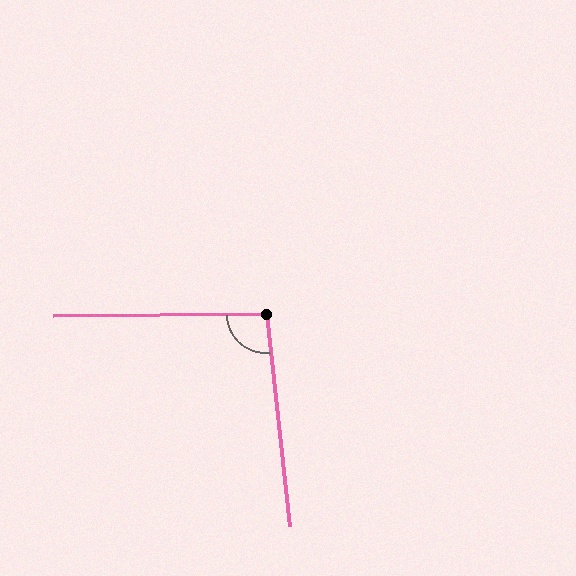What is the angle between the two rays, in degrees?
Approximately 96 degrees.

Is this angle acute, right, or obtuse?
It is obtuse.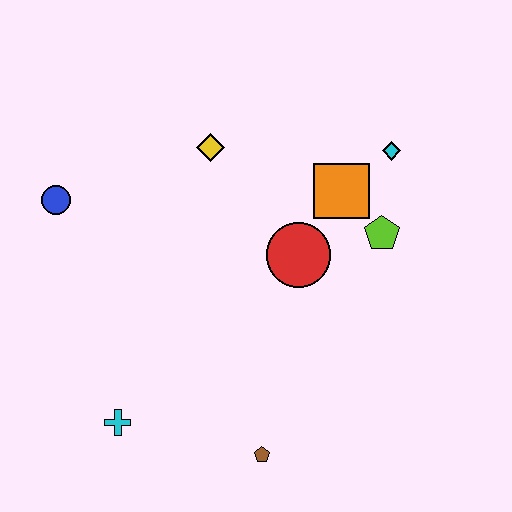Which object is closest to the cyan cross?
The brown pentagon is closest to the cyan cross.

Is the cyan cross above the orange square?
No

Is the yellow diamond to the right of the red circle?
No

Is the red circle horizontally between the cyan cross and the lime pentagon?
Yes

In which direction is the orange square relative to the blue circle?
The orange square is to the right of the blue circle.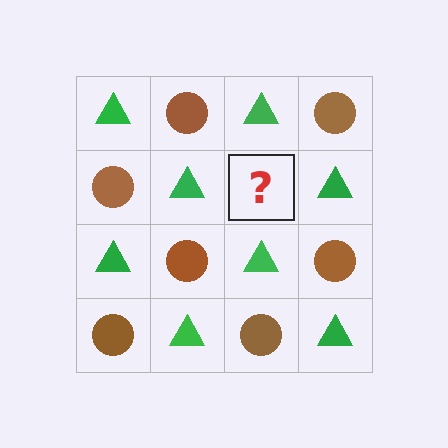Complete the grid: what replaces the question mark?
The question mark should be replaced with a brown circle.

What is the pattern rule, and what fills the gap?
The rule is that it alternates green triangle and brown circle in a checkerboard pattern. The gap should be filled with a brown circle.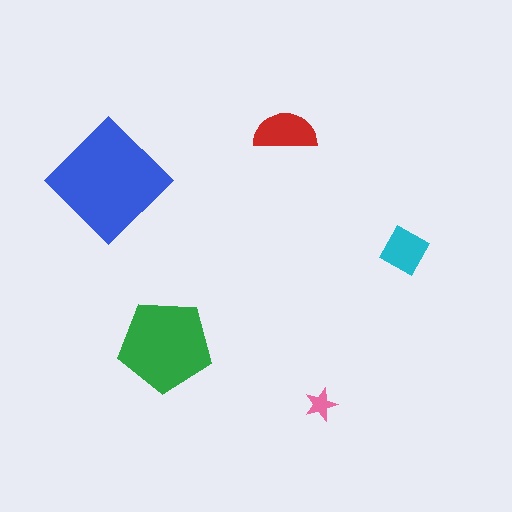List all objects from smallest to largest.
The pink star, the cyan square, the red semicircle, the green pentagon, the blue diamond.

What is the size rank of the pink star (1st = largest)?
5th.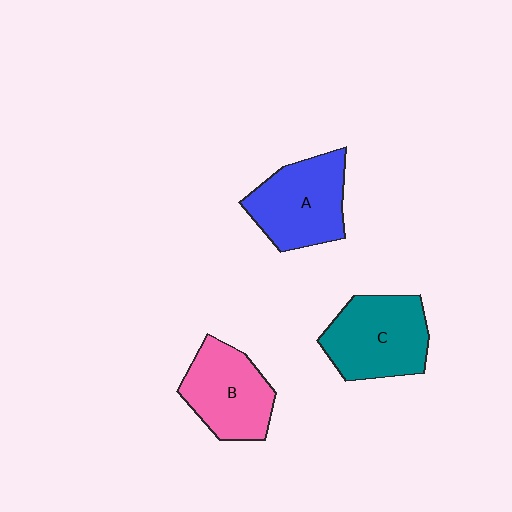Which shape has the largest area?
Shape C (teal).